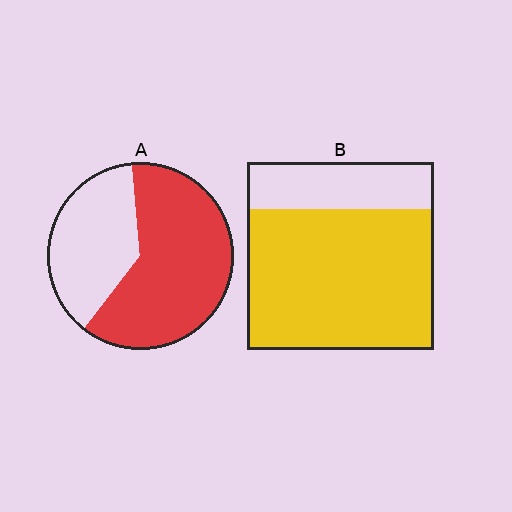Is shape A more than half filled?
Yes.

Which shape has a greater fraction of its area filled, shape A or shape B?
Shape B.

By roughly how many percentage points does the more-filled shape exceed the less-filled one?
By roughly 15 percentage points (B over A).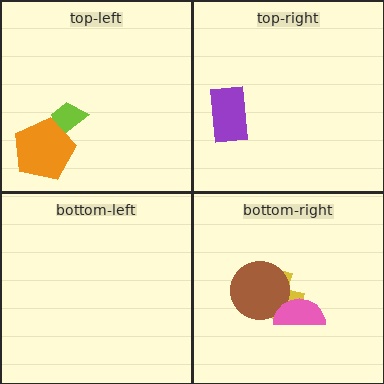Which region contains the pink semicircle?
The bottom-right region.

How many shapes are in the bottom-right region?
3.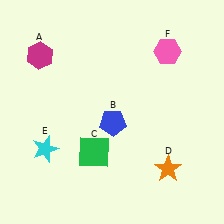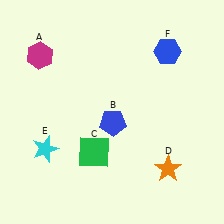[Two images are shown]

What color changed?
The hexagon (F) changed from pink in Image 1 to blue in Image 2.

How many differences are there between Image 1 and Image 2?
There is 1 difference between the two images.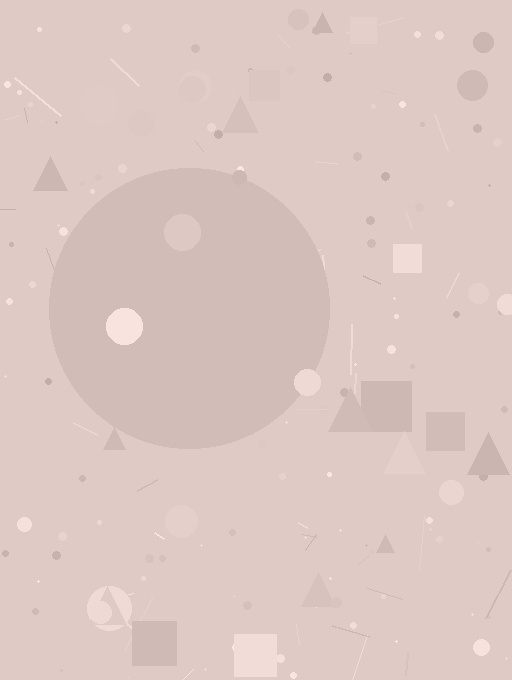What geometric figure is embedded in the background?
A circle is embedded in the background.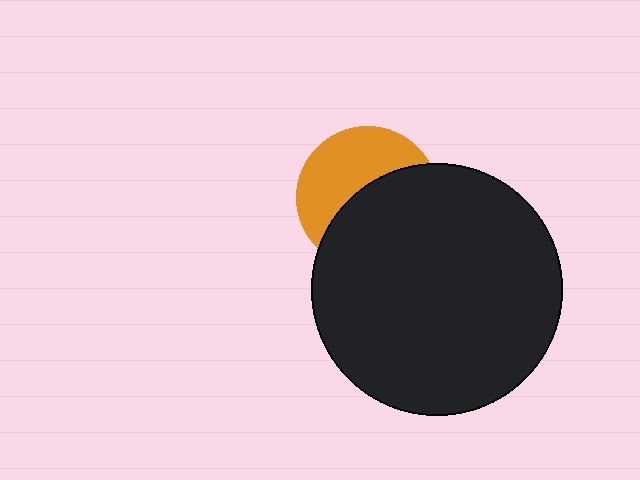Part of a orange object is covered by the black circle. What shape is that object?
It is a circle.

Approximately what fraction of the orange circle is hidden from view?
Roughly 53% of the orange circle is hidden behind the black circle.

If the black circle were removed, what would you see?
You would see the complete orange circle.